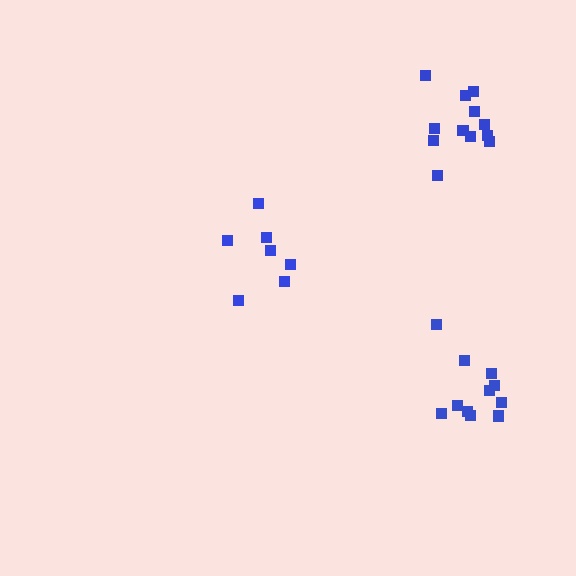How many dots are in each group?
Group 1: 12 dots, Group 2: 11 dots, Group 3: 7 dots (30 total).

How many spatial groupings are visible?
There are 3 spatial groupings.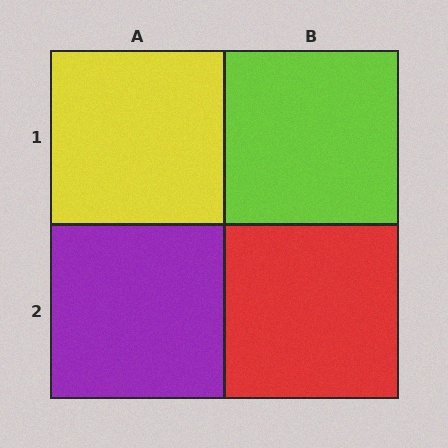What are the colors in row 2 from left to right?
Purple, red.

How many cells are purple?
1 cell is purple.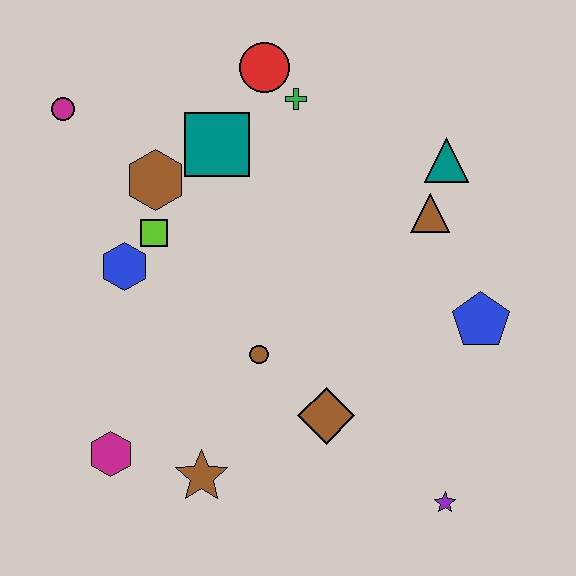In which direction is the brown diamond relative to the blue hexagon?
The brown diamond is to the right of the blue hexagon.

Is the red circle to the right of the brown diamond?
No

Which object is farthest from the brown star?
The red circle is farthest from the brown star.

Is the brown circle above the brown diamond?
Yes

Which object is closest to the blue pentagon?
The brown triangle is closest to the blue pentagon.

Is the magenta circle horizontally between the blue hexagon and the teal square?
No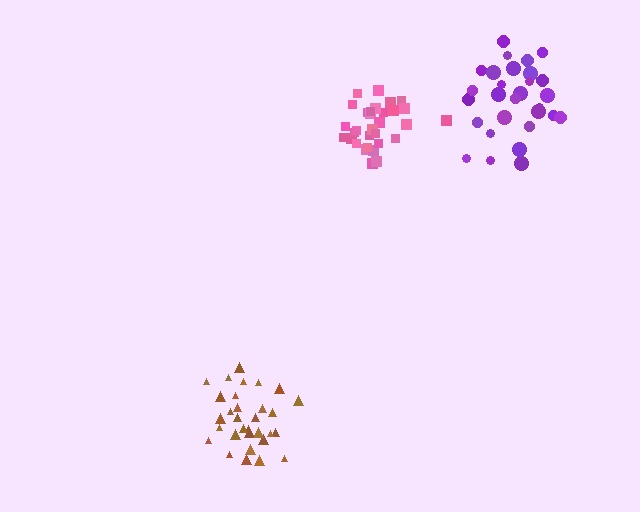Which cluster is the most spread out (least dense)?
Purple.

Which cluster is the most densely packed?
Pink.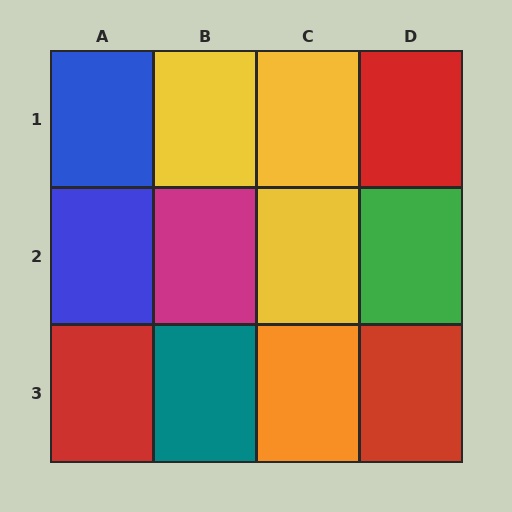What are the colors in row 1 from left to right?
Blue, yellow, yellow, red.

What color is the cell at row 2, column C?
Yellow.